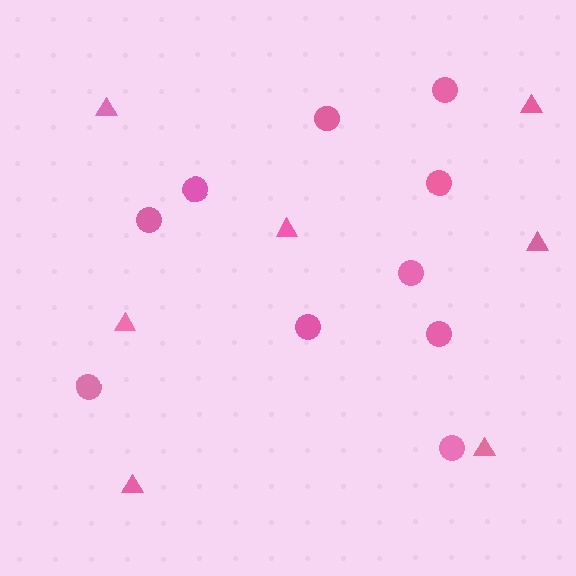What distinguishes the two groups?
There are 2 groups: one group of circles (10) and one group of triangles (7).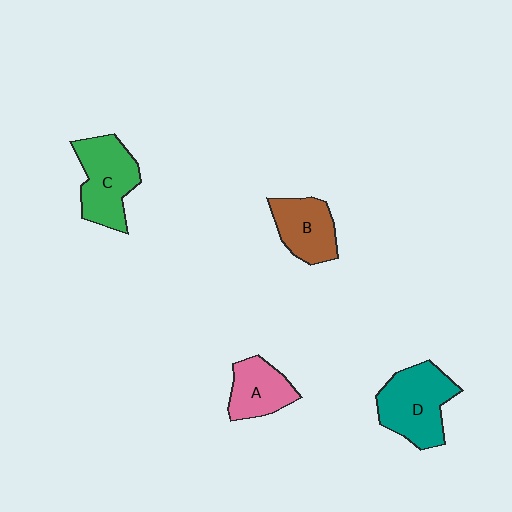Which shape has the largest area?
Shape D (teal).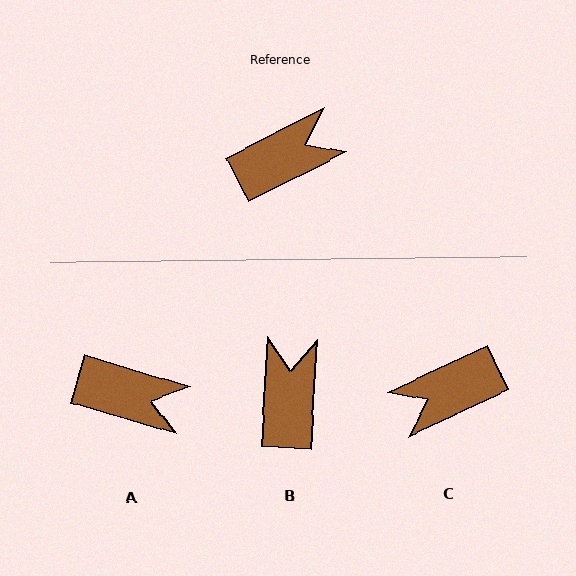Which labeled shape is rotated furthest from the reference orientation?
C, about 178 degrees away.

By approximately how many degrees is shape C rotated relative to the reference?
Approximately 178 degrees counter-clockwise.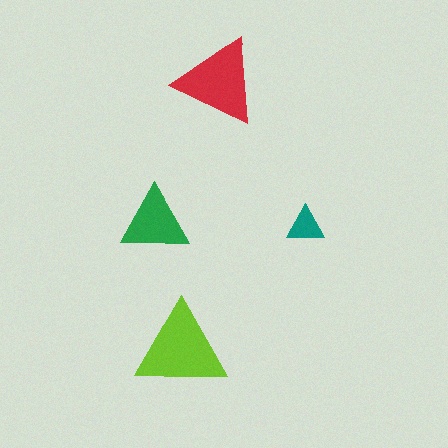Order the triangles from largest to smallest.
the lime one, the red one, the green one, the teal one.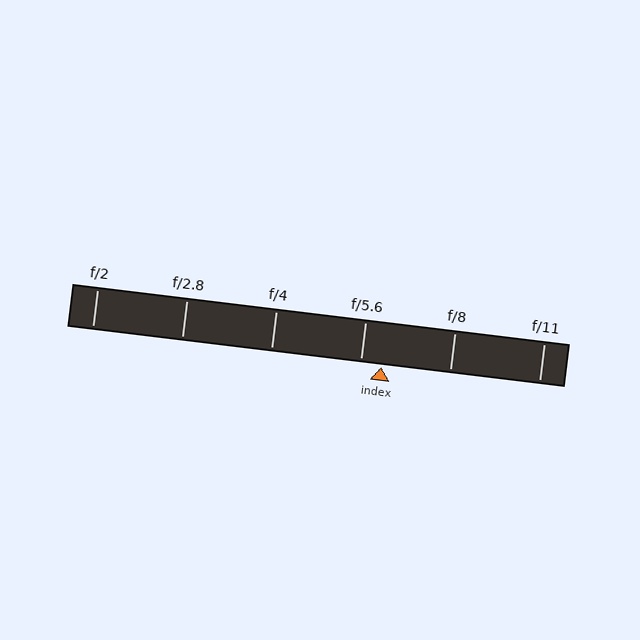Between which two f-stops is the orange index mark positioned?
The index mark is between f/5.6 and f/8.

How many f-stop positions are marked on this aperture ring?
There are 6 f-stop positions marked.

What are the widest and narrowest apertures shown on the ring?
The widest aperture shown is f/2 and the narrowest is f/11.